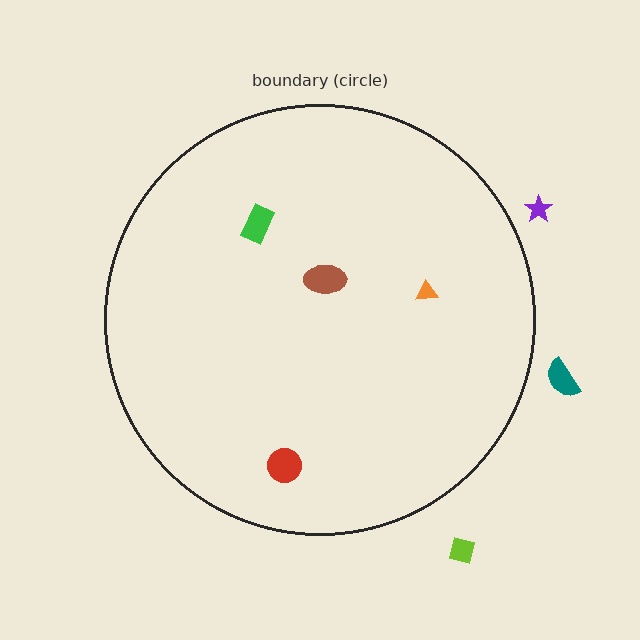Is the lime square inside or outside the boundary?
Outside.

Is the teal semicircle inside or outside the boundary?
Outside.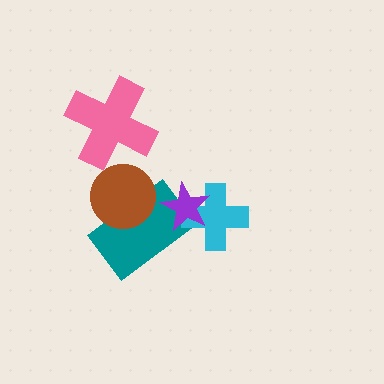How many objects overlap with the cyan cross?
1 object overlaps with the cyan cross.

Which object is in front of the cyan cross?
The purple star is in front of the cyan cross.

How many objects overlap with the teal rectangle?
2 objects overlap with the teal rectangle.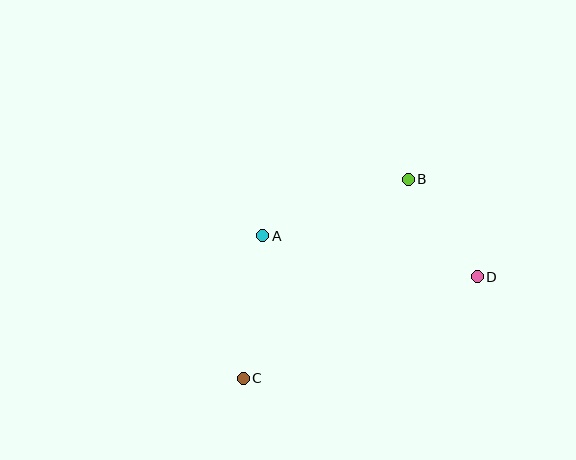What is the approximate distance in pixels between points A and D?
The distance between A and D is approximately 218 pixels.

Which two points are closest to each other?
Points B and D are closest to each other.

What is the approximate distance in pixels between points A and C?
The distance between A and C is approximately 144 pixels.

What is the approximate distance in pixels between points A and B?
The distance between A and B is approximately 156 pixels.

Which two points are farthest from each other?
Points B and C are farthest from each other.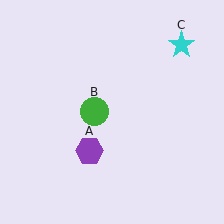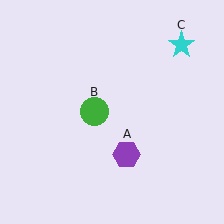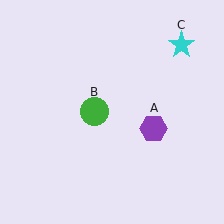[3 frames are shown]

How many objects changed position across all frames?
1 object changed position: purple hexagon (object A).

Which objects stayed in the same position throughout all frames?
Green circle (object B) and cyan star (object C) remained stationary.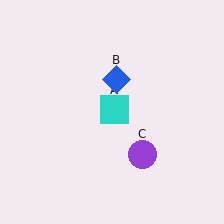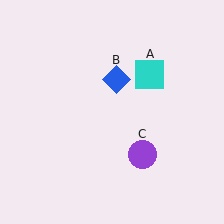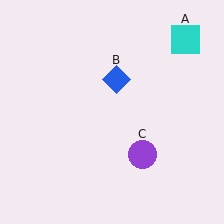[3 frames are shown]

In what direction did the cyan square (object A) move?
The cyan square (object A) moved up and to the right.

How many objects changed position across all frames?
1 object changed position: cyan square (object A).